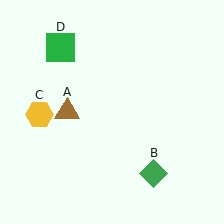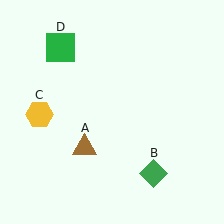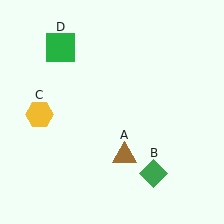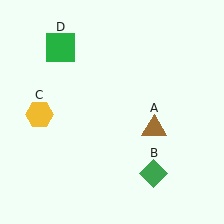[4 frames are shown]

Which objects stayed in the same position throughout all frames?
Green diamond (object B) and yellow hexagon (object C) and green square (object D) remained stationary.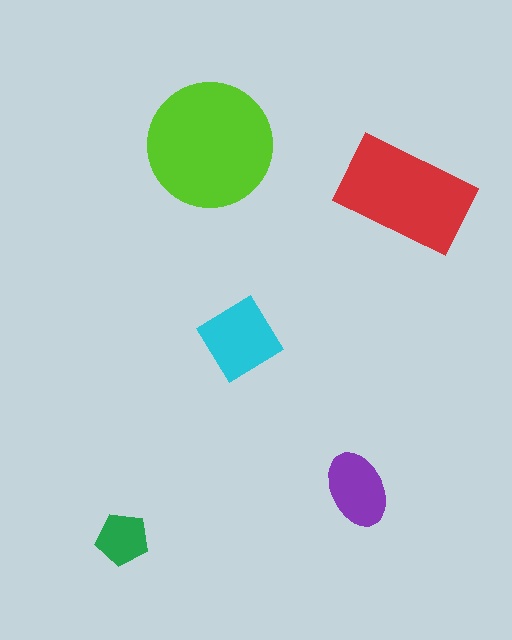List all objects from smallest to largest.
The green pentagon, the purple ellipse, the cyan diamond, the red rectangle, the lime circle.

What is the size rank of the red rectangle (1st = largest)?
2nd.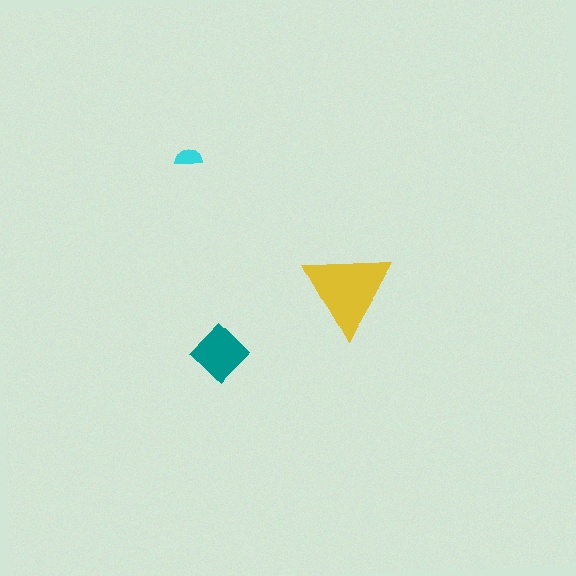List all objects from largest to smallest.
The yellow triangle, the teal diamond, the cyan semicircle.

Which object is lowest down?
The teal diamond is bottommost.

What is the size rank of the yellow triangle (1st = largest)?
1st.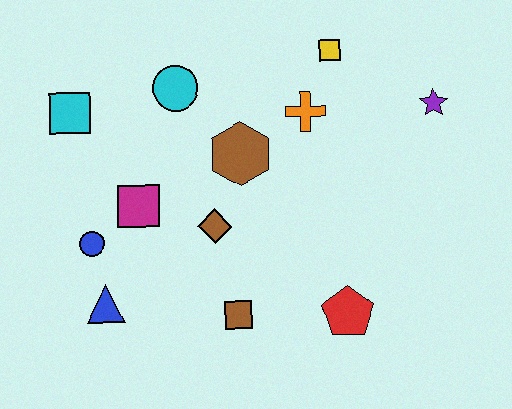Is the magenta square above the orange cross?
No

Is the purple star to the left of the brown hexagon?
No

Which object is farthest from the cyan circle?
The red pentagon is farthest from the cyan circle.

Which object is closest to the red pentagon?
The brown square is closest to the red pentagon.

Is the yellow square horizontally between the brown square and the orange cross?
No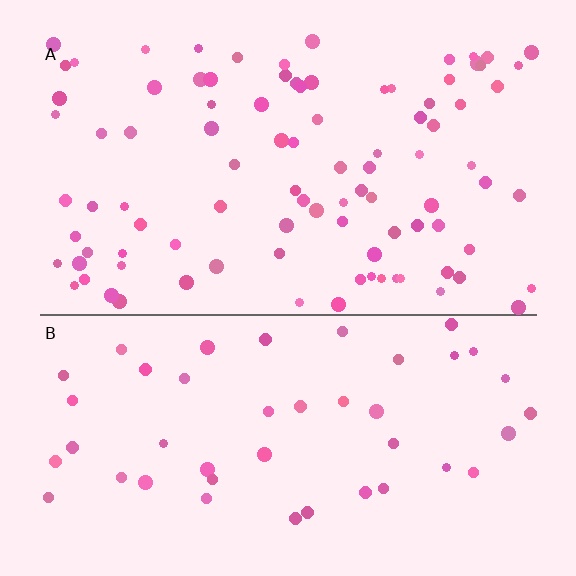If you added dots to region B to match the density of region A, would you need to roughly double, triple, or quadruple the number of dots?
Approximately double.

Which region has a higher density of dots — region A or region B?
A (the top).